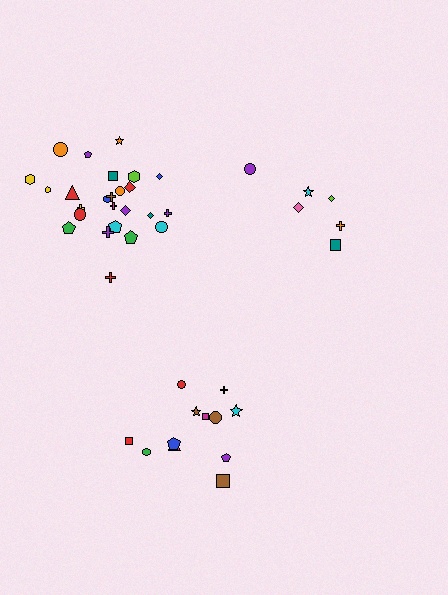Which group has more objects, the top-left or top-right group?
The top-left group.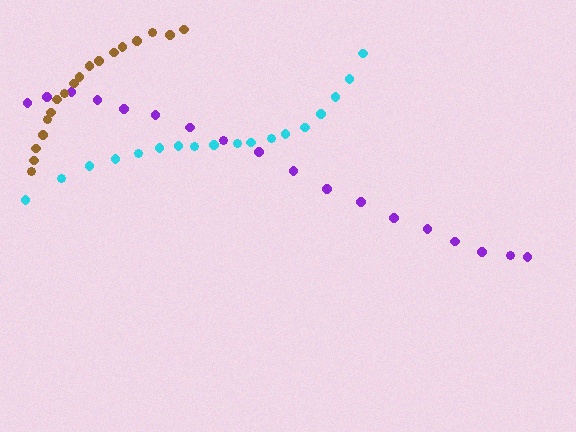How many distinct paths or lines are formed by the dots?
There are 3 distinct paths.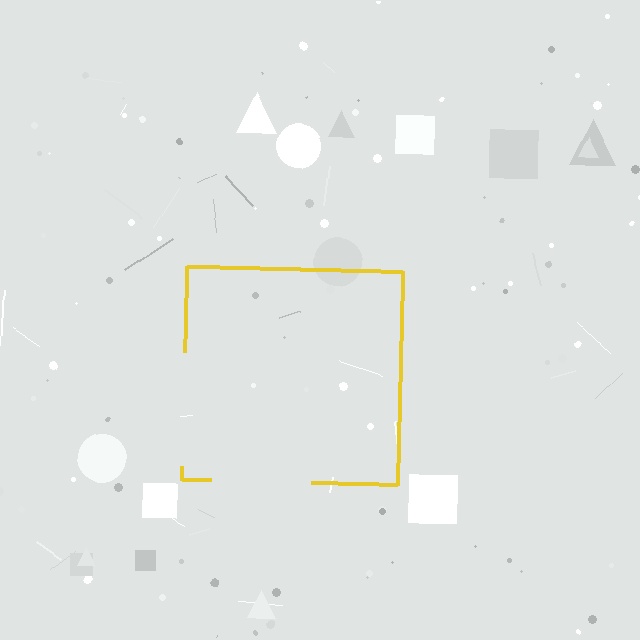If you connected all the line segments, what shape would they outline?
They would outline a square.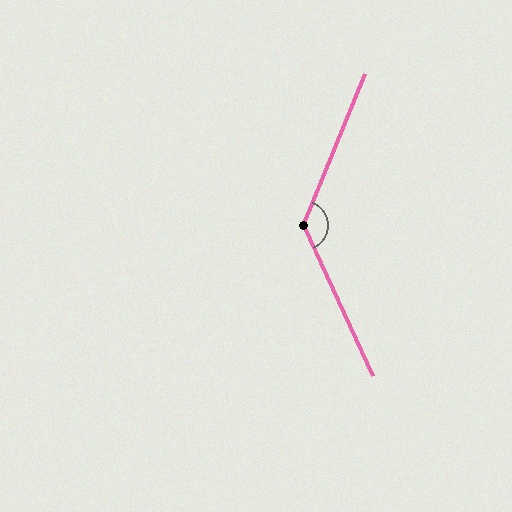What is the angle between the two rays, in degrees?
Approximately 133 degrees.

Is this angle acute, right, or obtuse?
It is obtuse.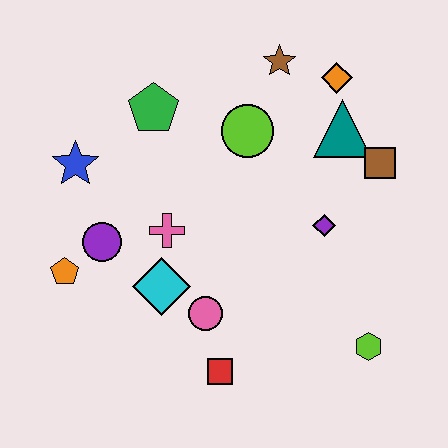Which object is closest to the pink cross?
The cyan diamond is closest to the pink cross.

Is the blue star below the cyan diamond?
No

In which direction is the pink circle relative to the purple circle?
The pink circle is to the right of the purple circle.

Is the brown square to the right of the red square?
Yes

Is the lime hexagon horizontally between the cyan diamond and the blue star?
No